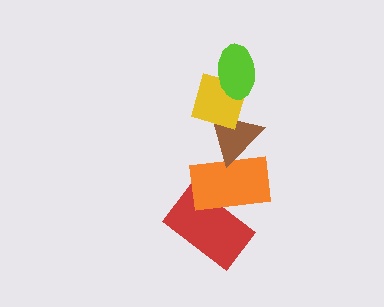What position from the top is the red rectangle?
The red rectangle is 5th from the top.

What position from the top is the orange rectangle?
The orange rectangle is 4th from the top.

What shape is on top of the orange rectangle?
The brown triangle is on top of the orange rectangle.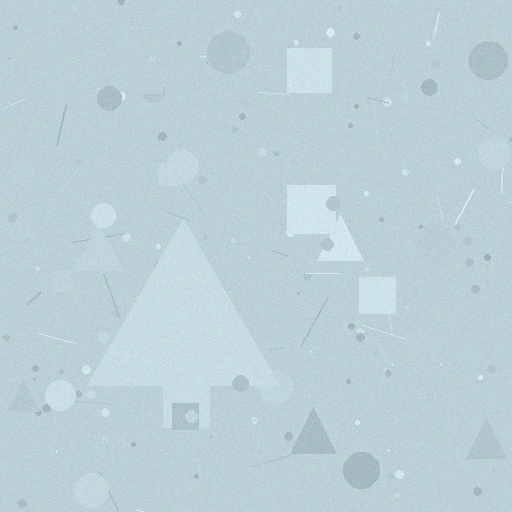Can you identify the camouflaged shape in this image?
The camouflaged shape is a triangle.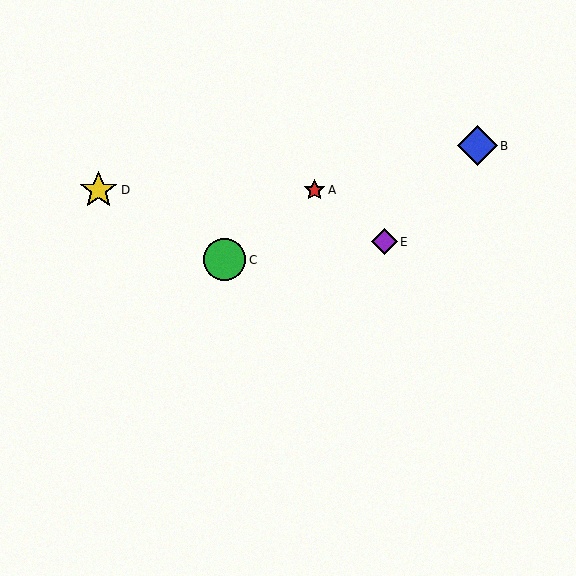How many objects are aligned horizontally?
2 objects (A, D) are aligned horizontally.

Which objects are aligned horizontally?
Objects A, D are aligned horizontally.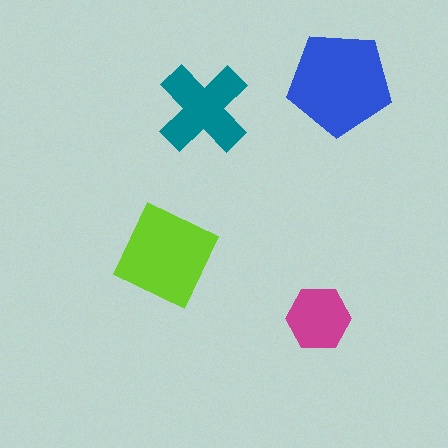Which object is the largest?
The blue pentagon.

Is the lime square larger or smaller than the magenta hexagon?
Larger.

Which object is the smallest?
The magenta hexagon.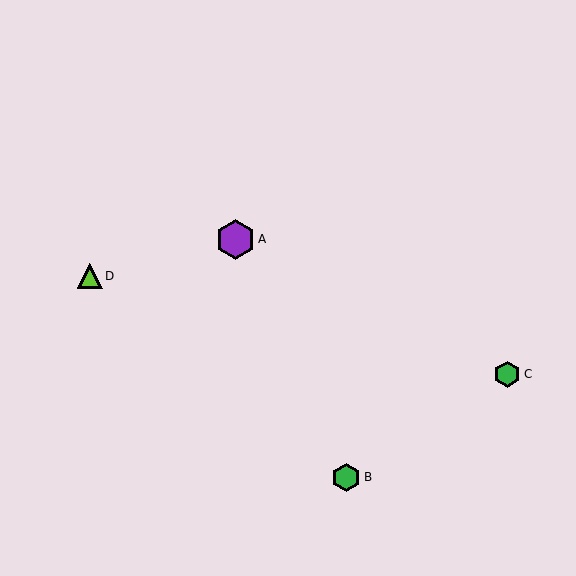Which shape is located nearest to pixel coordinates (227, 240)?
The purple hexagon (labeled A) at (235, 239) is nearest to that location.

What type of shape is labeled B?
Shape B is a green hexagon.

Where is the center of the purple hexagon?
The center of the purple hexagon is at (235, 239).